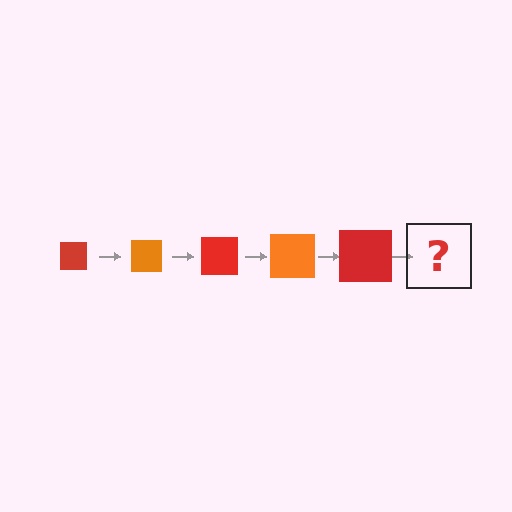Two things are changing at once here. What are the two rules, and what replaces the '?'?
The two rules are that the square grows larger each step and the color cycles through red and orange. The '?' should be an orange square, larger than the previous one.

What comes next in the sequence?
The next element should be an orange square, larger than the previous one.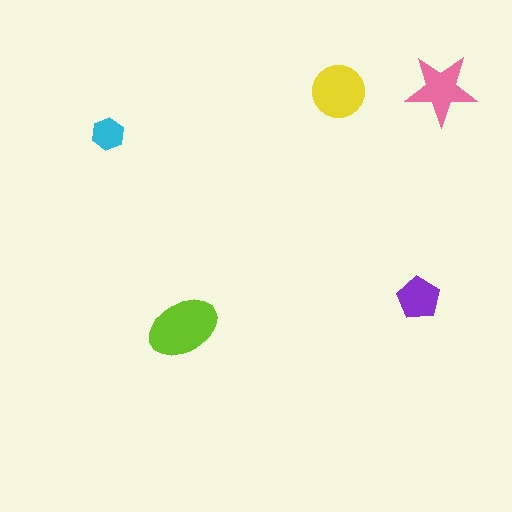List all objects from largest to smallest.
The lime ellipse, the yellow circle, the pink star, the purple pentagon, the cyan hexagon.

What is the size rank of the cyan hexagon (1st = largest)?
5th.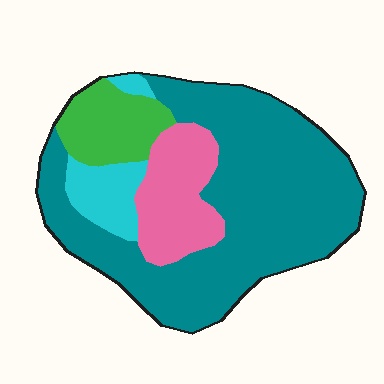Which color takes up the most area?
Teal, at roughly 65%.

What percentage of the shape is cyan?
Cyan covers 9% of the shape.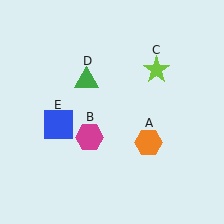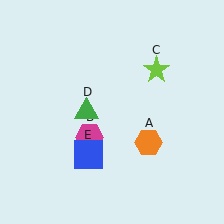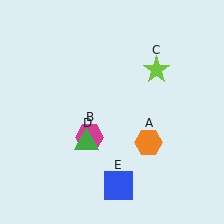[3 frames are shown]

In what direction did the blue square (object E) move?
The blue square (object E) moved down and to the right.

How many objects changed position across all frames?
2 objects changed position: green triangle (object D), blue square (object E).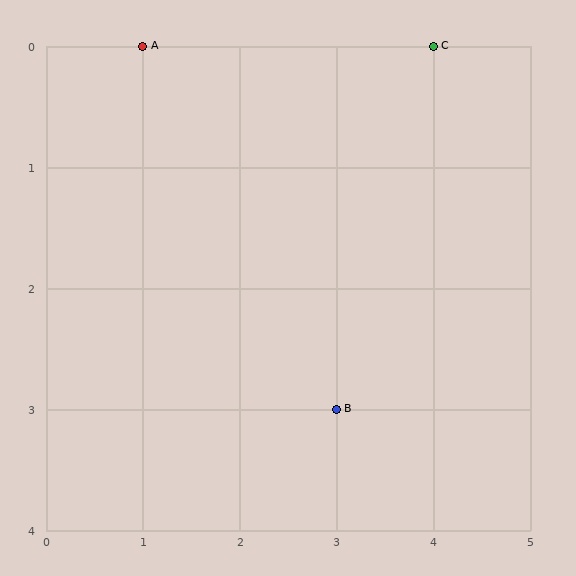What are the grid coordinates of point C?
Point C is at grid coordinates (4, 0).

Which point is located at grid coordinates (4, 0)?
Point C is at (4, 0).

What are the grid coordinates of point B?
Point B is at grid coordinates (3, 3).